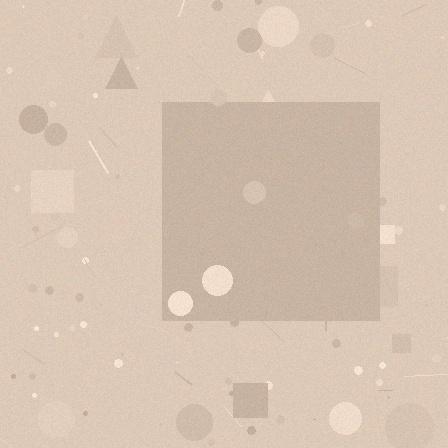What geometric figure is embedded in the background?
A square is embedded in the background.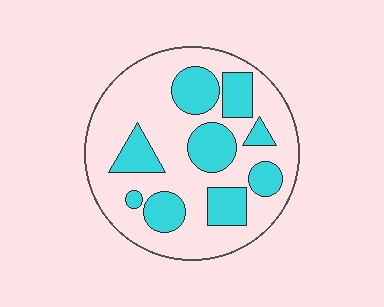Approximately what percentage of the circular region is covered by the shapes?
Approximately 30%.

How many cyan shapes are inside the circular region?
9.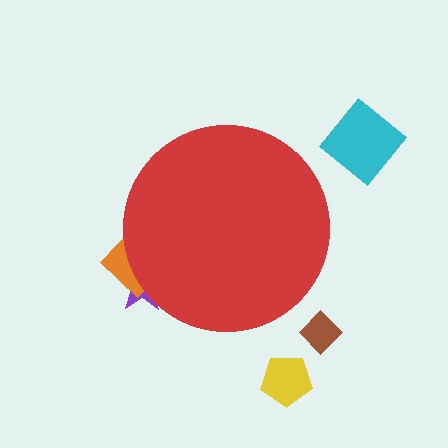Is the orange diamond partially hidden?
Yes, the orange diamond is partially hidden behind the red circle.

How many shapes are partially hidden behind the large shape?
2 shapes are partially hidden.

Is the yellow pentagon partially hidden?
No, the yellow pentagon is fully visible.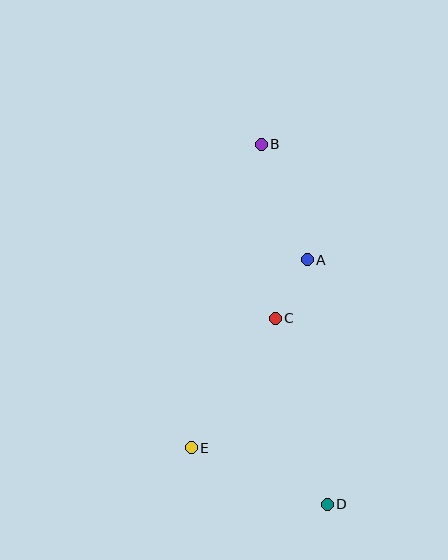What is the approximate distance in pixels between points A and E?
The distance between A and E is approximately 221 pixels.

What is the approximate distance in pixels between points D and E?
The distance between D and E is approximately 147 pixels.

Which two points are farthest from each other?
Points B and D are farthest from each other.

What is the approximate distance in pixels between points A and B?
The distance between A and B is approximately 125 pixels.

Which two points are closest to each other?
Points A and C are closest to each other.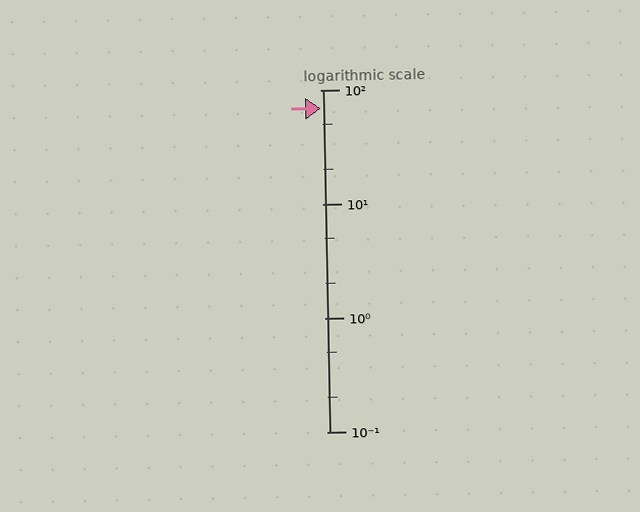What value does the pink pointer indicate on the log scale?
The pointer indicates approximately 69.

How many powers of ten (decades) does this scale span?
The scale spans 3 decades, from 0.1 to 100.